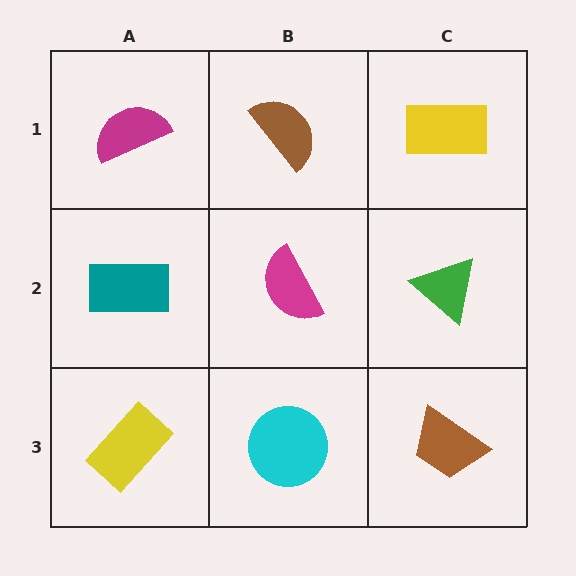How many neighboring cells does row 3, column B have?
3.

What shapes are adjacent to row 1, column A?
A teal rectangle (row 2, column A), a brown semicircle (row 1, column B).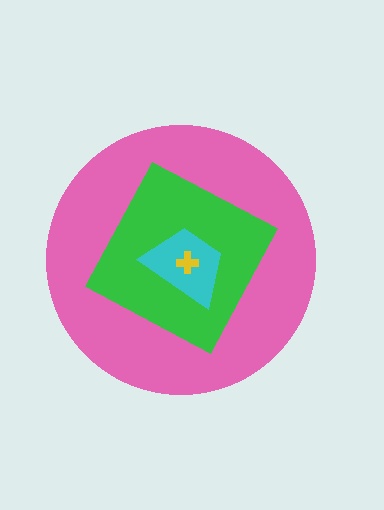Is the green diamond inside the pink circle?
Yes.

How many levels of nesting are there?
4.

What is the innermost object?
The yellow cross.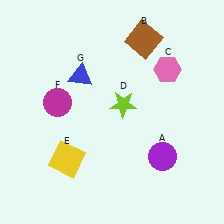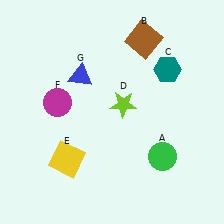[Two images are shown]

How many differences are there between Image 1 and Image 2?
There are 2 differences between the two images.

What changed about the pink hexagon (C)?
In Image 1, C is pink. In Image 2, it changed to teal.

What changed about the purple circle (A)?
In Image 1, A is purple. In Image 2, it changed to green.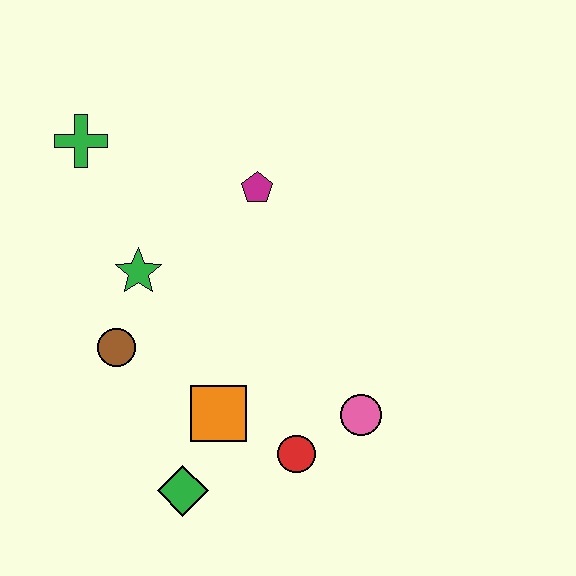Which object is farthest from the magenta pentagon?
The green diamond is farthest from the magenta pentagon.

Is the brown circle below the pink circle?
No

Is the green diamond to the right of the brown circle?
Yes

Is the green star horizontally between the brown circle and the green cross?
No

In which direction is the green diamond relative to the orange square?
The green diamond is below the orange square.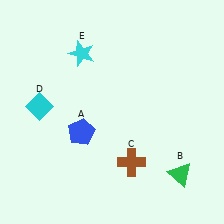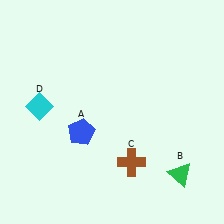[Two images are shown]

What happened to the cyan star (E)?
The cyan star (E) was removed in Image 2. It was in the top-left area of Image 1.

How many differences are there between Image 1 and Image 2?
There is 1 difference between the two images.